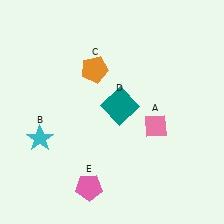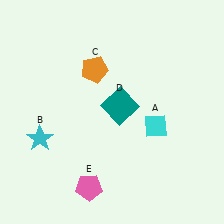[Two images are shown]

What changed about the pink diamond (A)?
In Image 1, A is pink. In Image 2, it changed to cyan.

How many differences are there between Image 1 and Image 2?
There is 1 difference between the two images.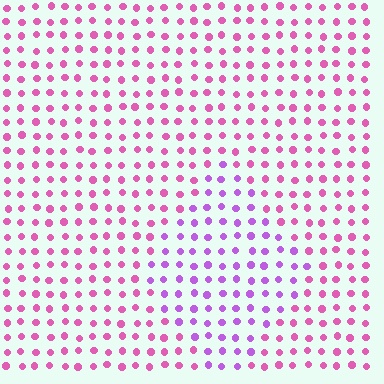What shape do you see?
I see a diamond.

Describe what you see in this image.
The image is filled with small pink elements in a uniform arrangement. A diamond-shaped region is visible where the elements are tinted to a slightly different hue, forming a subtle color boundary.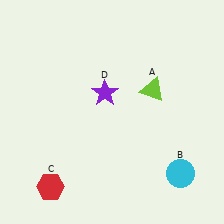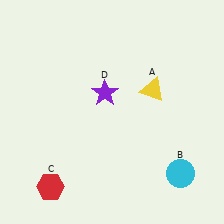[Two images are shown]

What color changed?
The triangle (A) changed from lime in Image 1 to yellow in Image 2.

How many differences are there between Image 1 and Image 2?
There is 1 difference between the two images.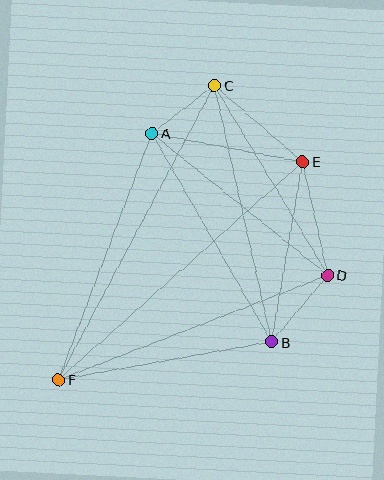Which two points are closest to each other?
Points A and C are closest to each other.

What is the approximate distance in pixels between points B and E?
The distance between B and E is approximately 182 pixels.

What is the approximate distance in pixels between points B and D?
The distance between B and D is approximately 87 pixels.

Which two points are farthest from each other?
Points C and F are farthest from each other.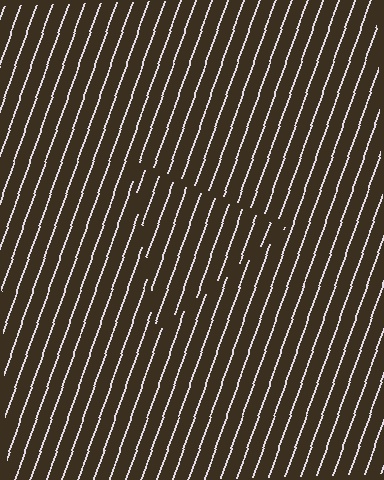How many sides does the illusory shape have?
3 sides — the line-ends trace a triangle.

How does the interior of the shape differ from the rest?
The interior of the shape contains the same grating, shifted by half a period — the contour is defined by the phase discontinuity where line-ends from the inner and outer gratings abut.